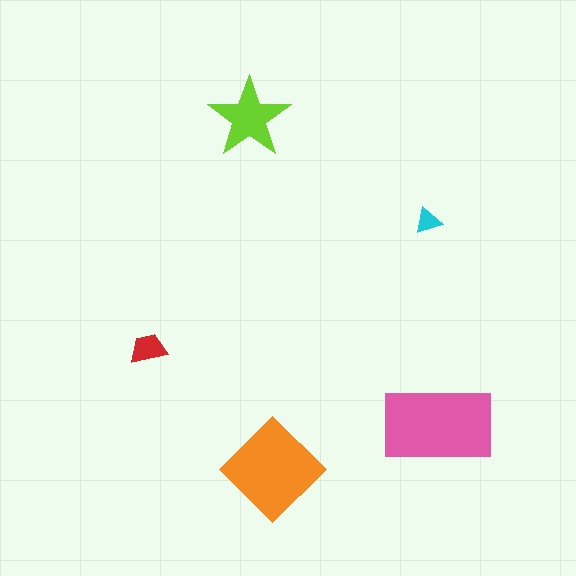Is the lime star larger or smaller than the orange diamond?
Smaller.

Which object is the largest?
The pink rectangle.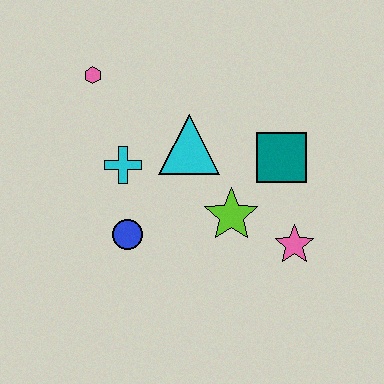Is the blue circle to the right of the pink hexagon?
Yes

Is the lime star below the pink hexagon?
Yes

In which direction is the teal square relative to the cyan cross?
The teal square is to the right of the cyan cross.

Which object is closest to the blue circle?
The cyan cross is closest to the blue circle.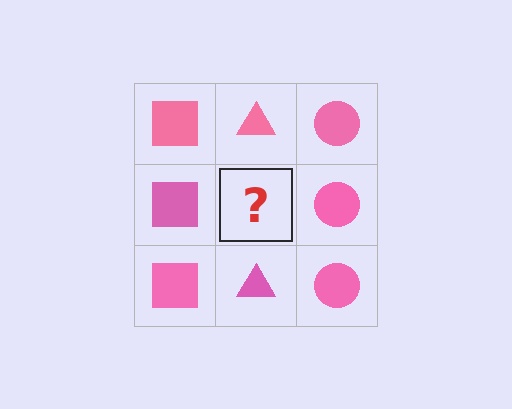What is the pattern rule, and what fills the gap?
The rule is that each column has a consistent shape. The gap should be filled with a pink triangle.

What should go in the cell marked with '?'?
The missing cell should contain a pink triangle.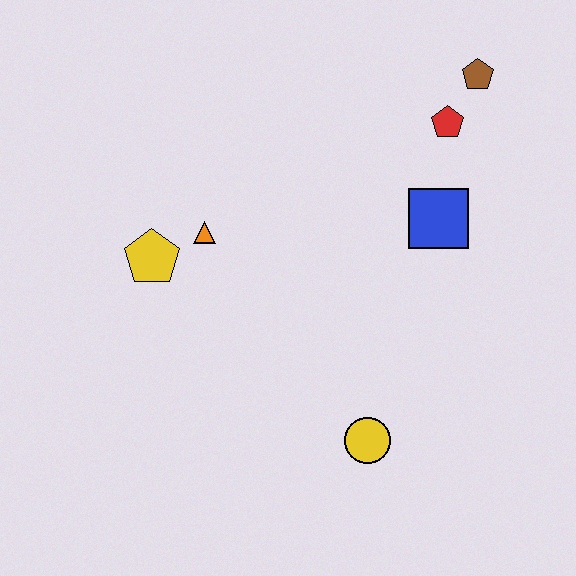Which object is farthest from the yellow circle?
The brown pentagon is farthest from the yellow circle.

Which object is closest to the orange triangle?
The yellow pentagon is closest to the orange triangle.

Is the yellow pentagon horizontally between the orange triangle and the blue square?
No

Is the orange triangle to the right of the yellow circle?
No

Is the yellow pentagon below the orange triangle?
Yes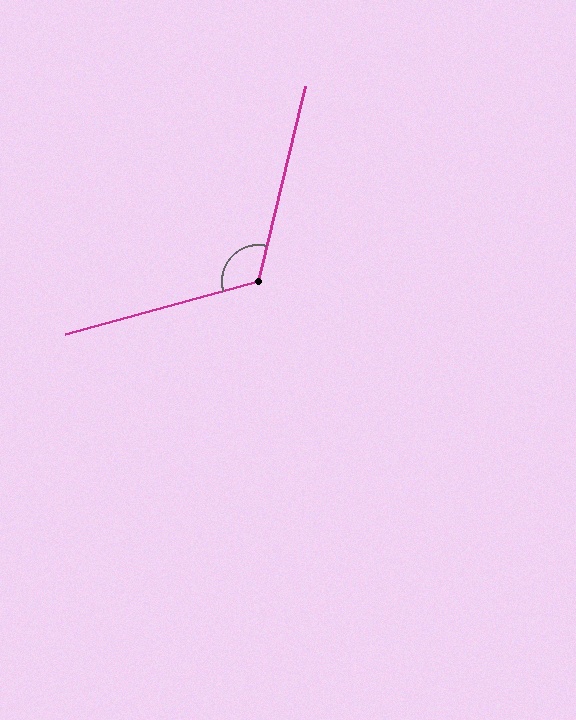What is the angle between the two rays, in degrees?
Approximately 119 degrees.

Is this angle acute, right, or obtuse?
It is obtuse.